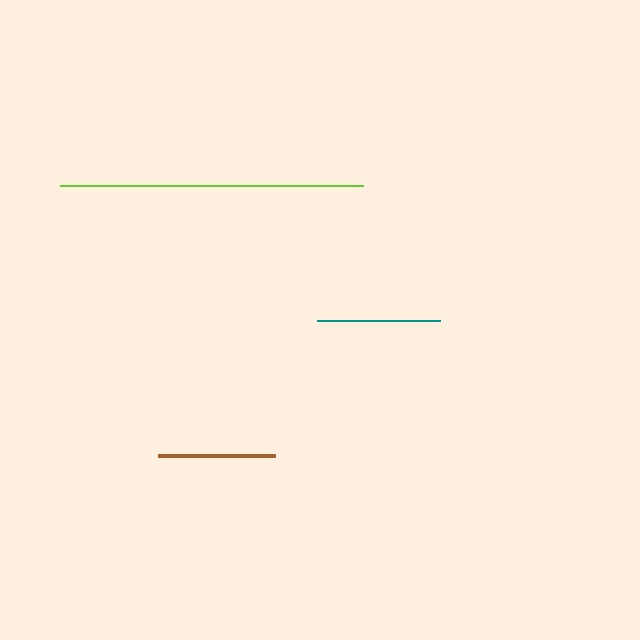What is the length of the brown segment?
The brown segment is approximately 117 pixels long.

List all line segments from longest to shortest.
From longest to shortest: lime, teal, brown.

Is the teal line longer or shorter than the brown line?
The teal line is longer than the brown line.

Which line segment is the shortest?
The brown line is the shortest at approximately 117 pixels.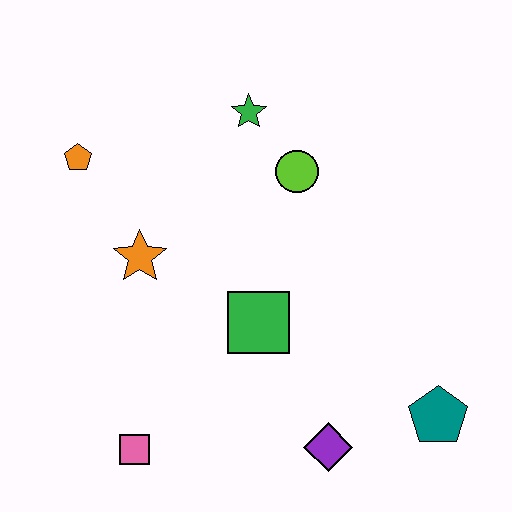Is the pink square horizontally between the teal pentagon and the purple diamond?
No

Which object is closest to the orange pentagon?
The orange star is closest to the orange pentagon.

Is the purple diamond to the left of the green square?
No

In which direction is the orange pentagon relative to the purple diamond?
The orange pentagon is above the purple diamond.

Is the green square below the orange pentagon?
Yes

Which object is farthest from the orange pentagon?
The teal pentagon is farthest from the orange pentagon.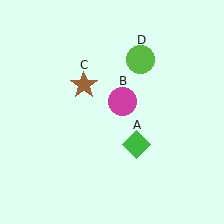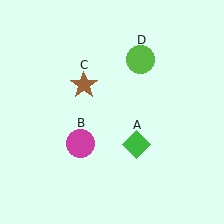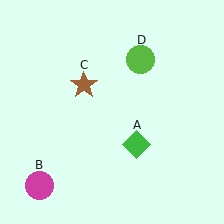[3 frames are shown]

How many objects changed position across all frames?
1 object changed position: magenta circle (object B).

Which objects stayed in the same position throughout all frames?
Green diamond (object A) and brown star (object C) and lime circle (object D) remained stationary.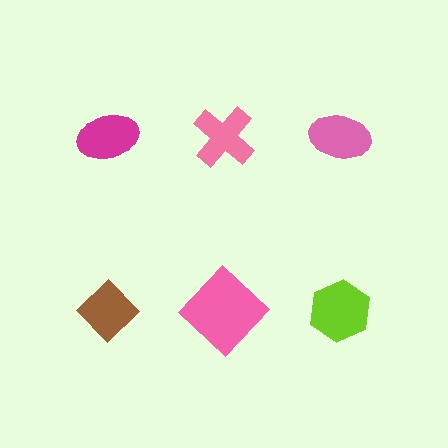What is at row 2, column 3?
A lime hexagon.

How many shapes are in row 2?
3 shapes.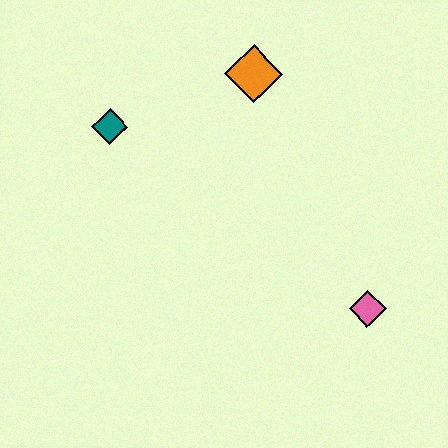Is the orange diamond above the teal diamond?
Yes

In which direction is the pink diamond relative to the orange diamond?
The pink diamond is below the orange diamond.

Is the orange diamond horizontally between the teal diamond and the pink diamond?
Yes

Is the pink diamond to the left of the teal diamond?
No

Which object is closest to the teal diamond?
The orange diamond is closest to the teal diamond.